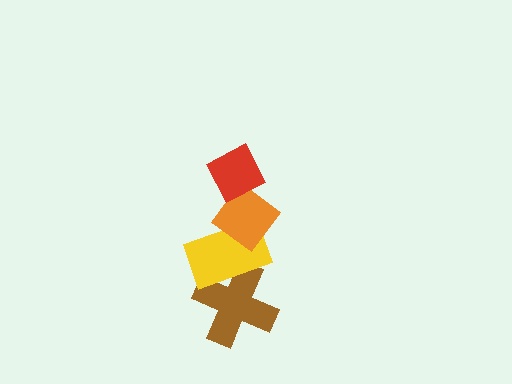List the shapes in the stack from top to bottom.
From top to bottom: the red diamond, the orange diamond, the yellow rectangle, the brown cross.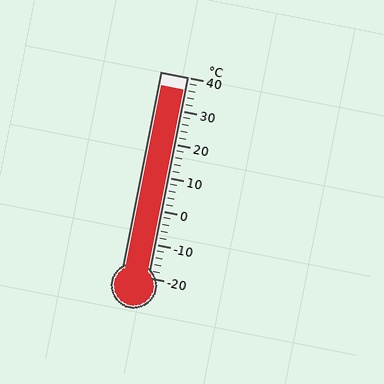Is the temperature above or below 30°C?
The temperature is above 30°C.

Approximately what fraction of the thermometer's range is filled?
The thermometer is filled to approximately 95% of its range.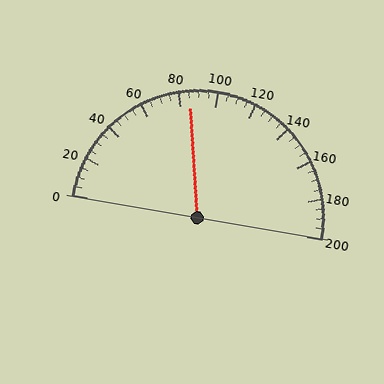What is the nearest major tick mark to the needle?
The nearest major tick mark is 80.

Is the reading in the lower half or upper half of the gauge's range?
The reading is in the lower half of the range (0 to 200).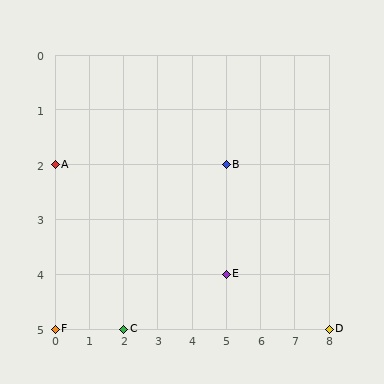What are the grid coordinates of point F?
Point F is at grid coordinates (0, 5).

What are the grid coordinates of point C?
Point C is at grid coordinates (2, 5).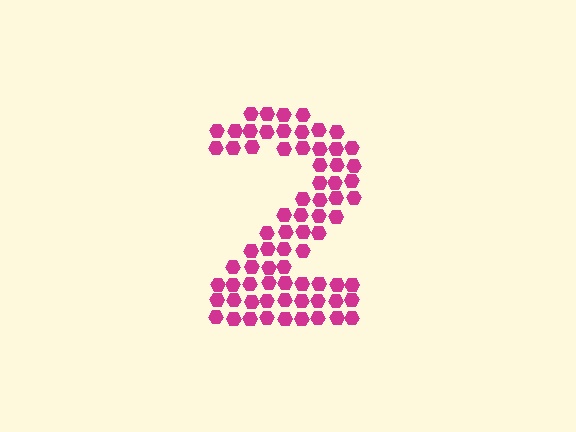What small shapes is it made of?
It is made of small hexagons.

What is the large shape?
The large shape is the digit 2.